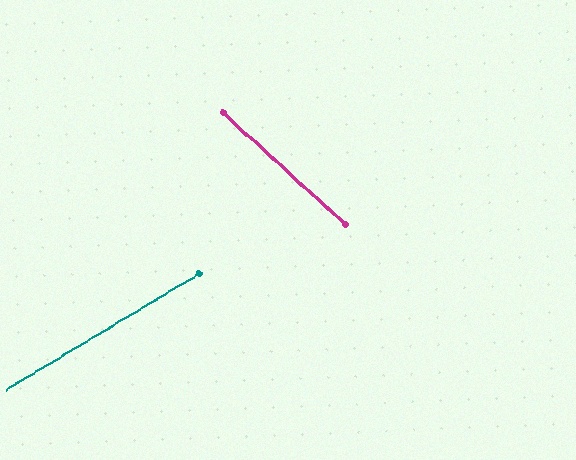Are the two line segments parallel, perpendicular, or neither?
Neither parallel nor perpendicular — they differ by about 73°.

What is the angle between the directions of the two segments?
Approximately 73 degrees.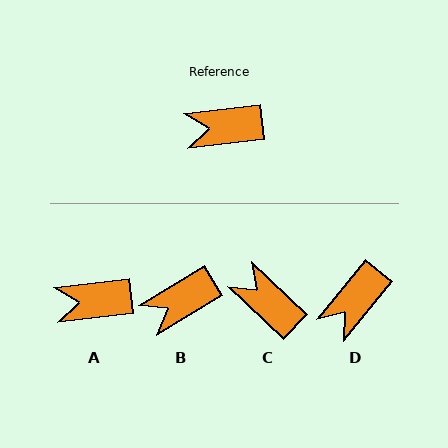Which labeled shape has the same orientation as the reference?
A.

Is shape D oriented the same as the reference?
No, it is off by about 45 degrees.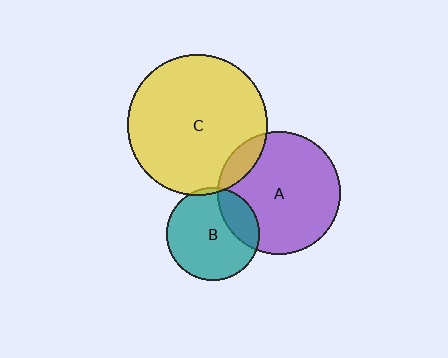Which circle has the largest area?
Circle C (yellow).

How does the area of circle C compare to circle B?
Approximately 2.3 times.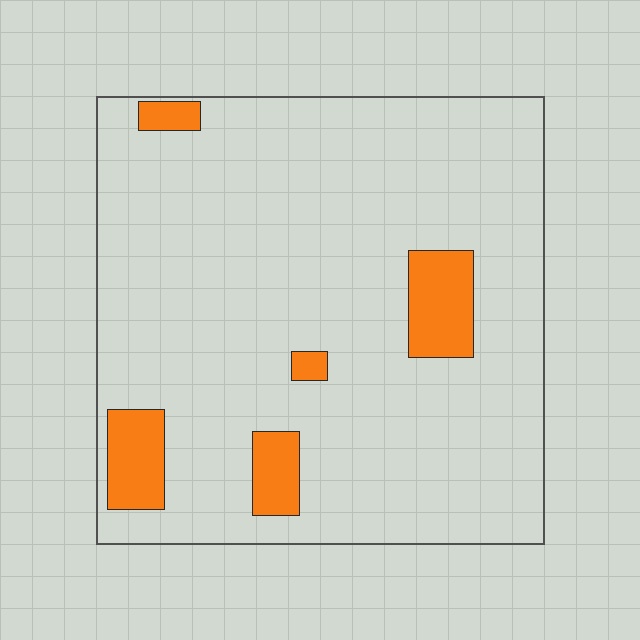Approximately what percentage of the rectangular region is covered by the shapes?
Approximately 10%.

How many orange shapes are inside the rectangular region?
5.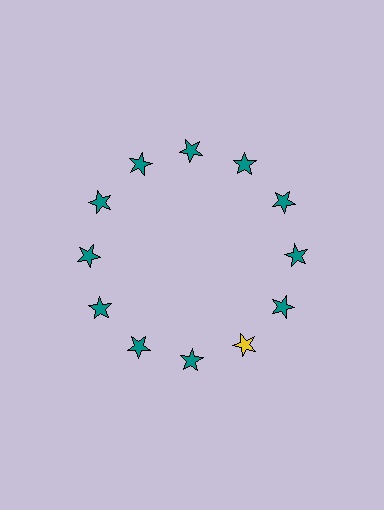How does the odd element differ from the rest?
It has a different color: yellow instead of teal.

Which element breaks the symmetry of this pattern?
The yellow star at roughly the 5 o'clock position breaks the symmetry. All other shapes are teal stars.